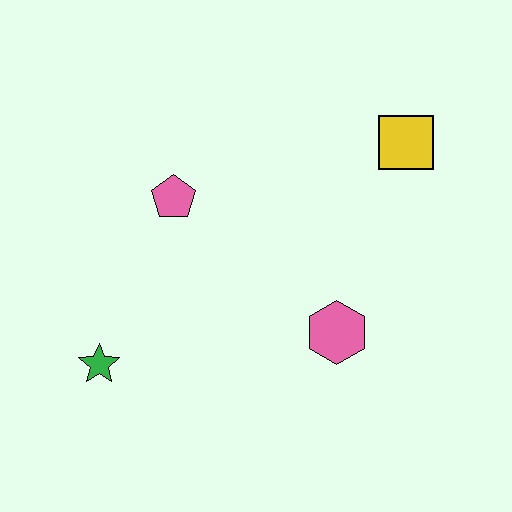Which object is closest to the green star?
The pink pentagon is closest to the green star.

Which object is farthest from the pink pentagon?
The yellow square is farthest from the pink pentagon.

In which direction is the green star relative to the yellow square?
The green star is to the left of the yellow square.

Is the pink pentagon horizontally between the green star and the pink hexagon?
Yes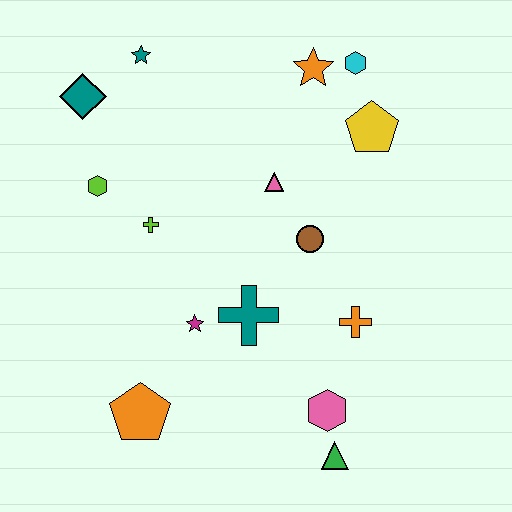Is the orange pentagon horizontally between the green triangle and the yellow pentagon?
No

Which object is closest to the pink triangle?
The brown circle is closest to the pink triangle.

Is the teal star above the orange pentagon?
Yes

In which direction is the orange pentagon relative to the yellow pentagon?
The orange pentagon is below the yellow pentagon.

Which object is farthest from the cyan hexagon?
The orange pentagon is farthest from the cyan hexagon.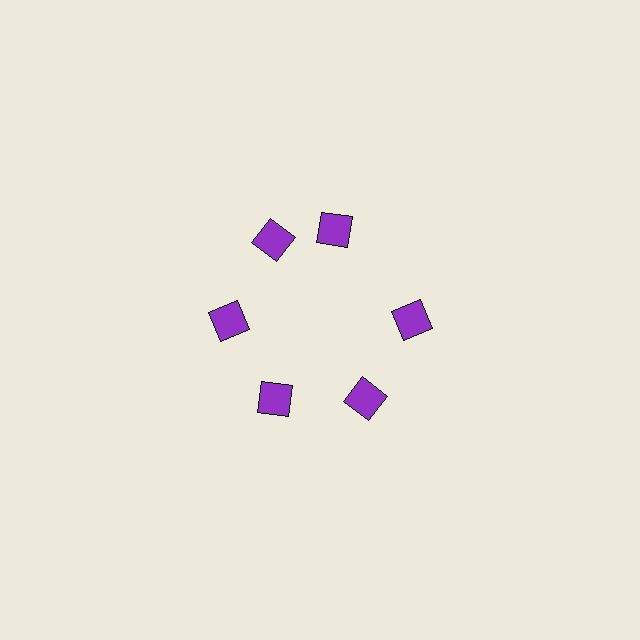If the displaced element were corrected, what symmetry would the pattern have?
It would have 6-fold rotational symmetry — the pattern would map onto itself every 60 degrees.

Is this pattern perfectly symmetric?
No. The 6 purple squares are arranged in a ring, but one element near the 1 o'clock position is rotated out of alignment along the ring, breaking the 6-fold rotational symmetry.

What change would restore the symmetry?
The symmetry would be restored by rotating it back into even spacing with its neighbors so that all 6 squares sit at equal angles and equal distance from the center.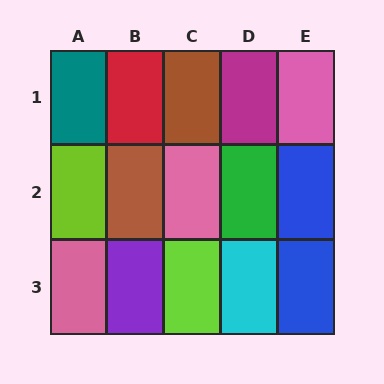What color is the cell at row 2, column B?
Brown.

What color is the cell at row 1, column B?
Red.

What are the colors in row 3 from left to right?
Pink, purple, lime, cyan, blue.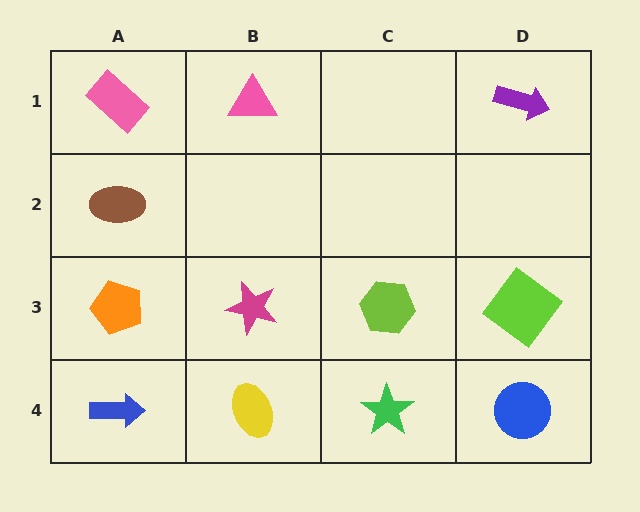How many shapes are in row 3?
4 shapes.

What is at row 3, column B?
A magenta star.